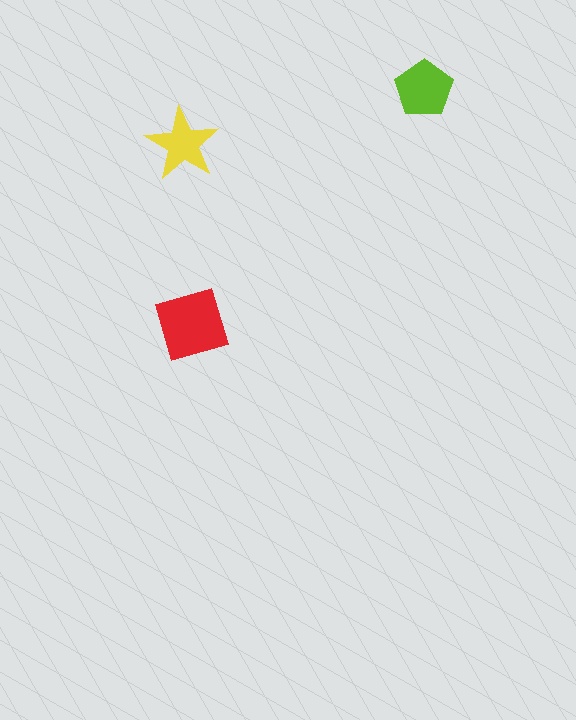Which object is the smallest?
The yellow star.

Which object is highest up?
The lime pentagon is topmost.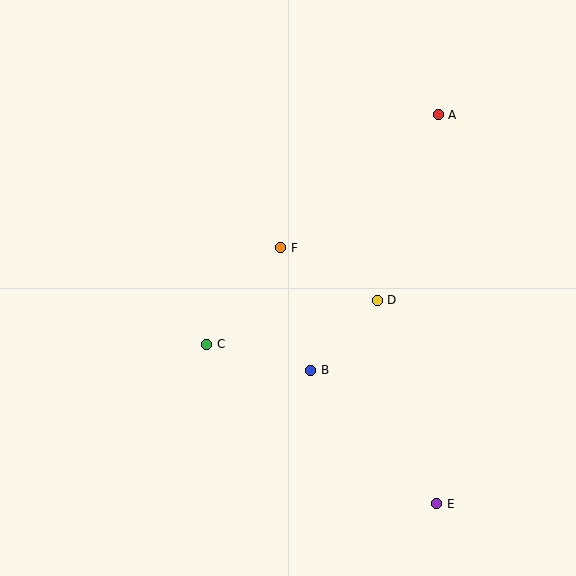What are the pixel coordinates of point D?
Point D is at (377, 300).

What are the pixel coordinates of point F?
Point F is at (281, 248).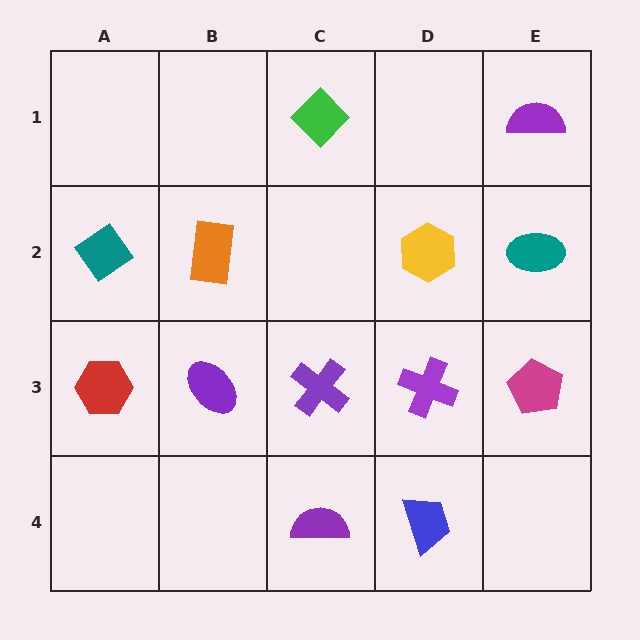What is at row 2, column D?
A yellow hexagon.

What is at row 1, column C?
A green diamond.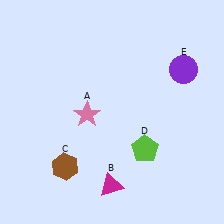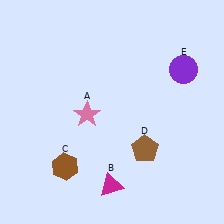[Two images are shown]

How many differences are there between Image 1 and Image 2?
There is 1 difference between the two images.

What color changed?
The pentagon (D) changed from lime in Image 1 to brown in Image 2.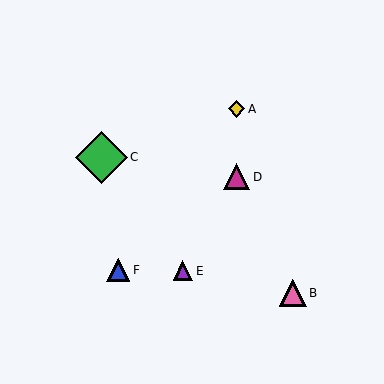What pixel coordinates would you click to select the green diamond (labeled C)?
Click at (101, 157) to select the green diamond C.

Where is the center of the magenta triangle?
The center of the magenta triangle is at (236, 177).